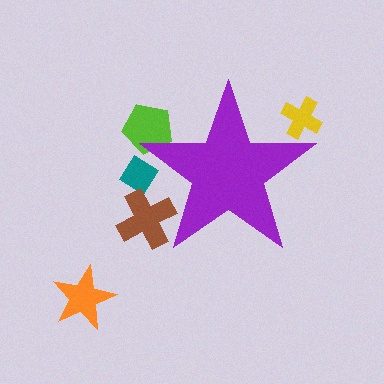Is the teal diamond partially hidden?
Yes, the teal diamond is partially hidden behind the purple star.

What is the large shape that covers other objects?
A purple star.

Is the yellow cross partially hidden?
Yes, the yellow cross is partially hidden behind the purple star.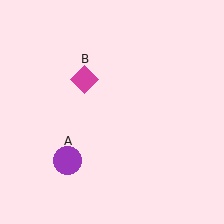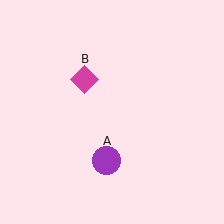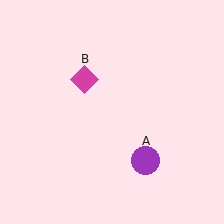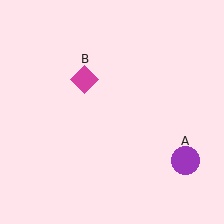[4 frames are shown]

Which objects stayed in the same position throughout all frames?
Magenta diamond (object B) remained stationary.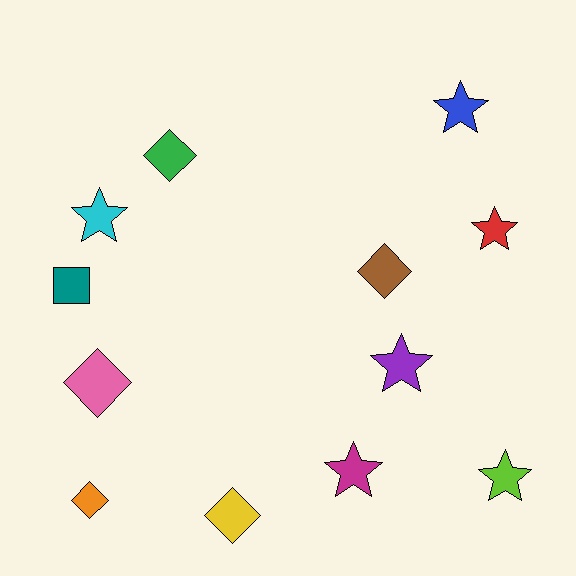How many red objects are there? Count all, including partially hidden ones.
There is 1 red object.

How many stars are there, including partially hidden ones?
There are 6 stars.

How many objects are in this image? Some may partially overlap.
There are 12 objects.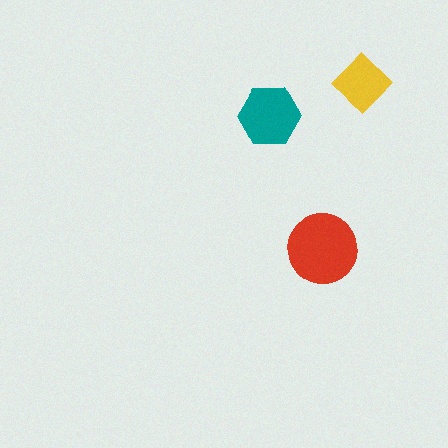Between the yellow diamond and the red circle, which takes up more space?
The red circle.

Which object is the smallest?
The yellow diamond.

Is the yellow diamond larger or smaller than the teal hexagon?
Smaller.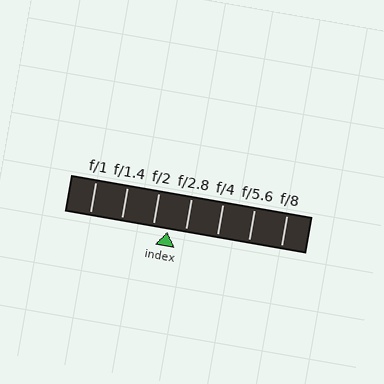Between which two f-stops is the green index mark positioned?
The index mark is between f/2 and f/2.8.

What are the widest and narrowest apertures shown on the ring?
The widest aperture shown is f/1 and the narrowest is f/8.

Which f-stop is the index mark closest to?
The index mark is closest to f/2.